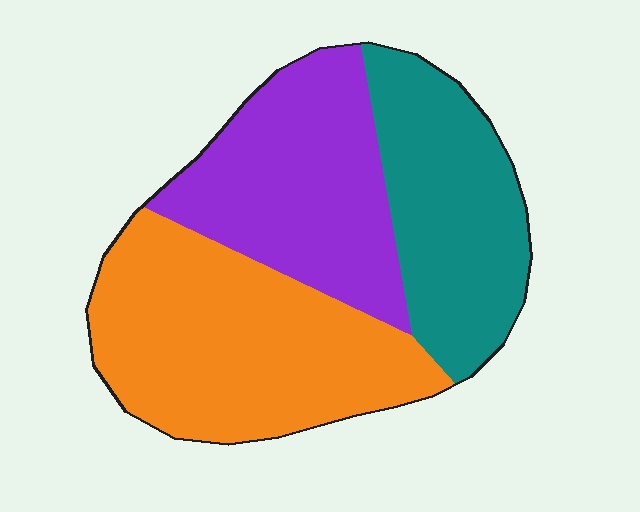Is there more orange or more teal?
Orange.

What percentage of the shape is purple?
Purple takes up about one third (1/3) of the shape.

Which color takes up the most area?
Orange, at roughly 40%.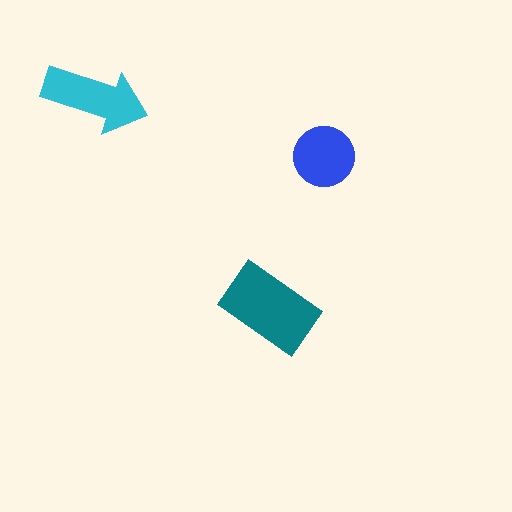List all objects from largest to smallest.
The teal rectangle, the cyan arrow, the blue circle.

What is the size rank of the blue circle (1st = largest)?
3rd.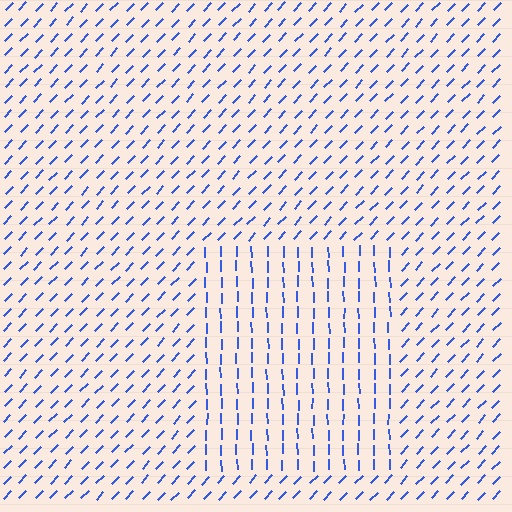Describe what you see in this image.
The image is filled with small blue line segments. A rectangle region in the image has lines oriented differently from the surrounding lines, creating a visible texture boundary.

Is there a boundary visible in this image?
Yes, there is a texture boundary formed by a change in line orientation.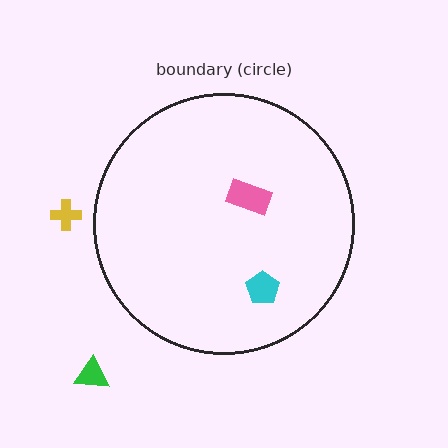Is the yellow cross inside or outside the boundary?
Outside.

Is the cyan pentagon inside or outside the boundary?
Inside.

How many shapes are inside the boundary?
2 inside, 2 outside.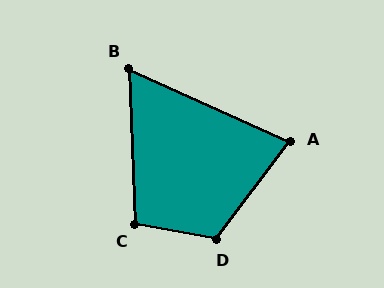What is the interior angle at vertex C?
Approximately 103 degrees (obtuse).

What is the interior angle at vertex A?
Approximately 77 degrees (acute).